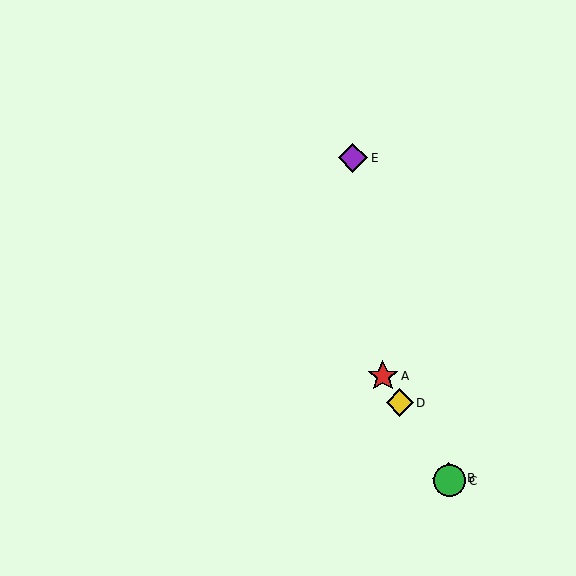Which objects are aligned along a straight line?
Objects A, B, C, D are aligned along a straight line.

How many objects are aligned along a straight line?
4 objects (A, B, C, D) are aligned along a straight line.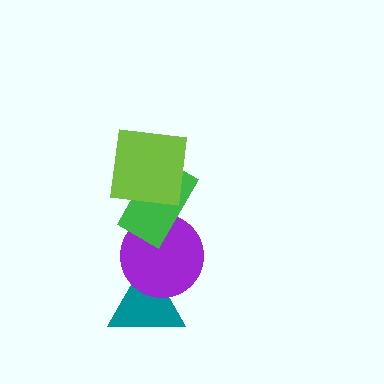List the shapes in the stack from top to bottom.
From top to bottom: the lime square, the green rectangle, the purple circle, the teal triangle.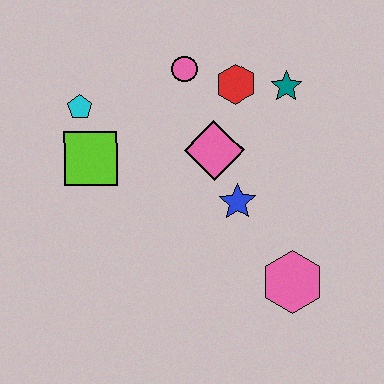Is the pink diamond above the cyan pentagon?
No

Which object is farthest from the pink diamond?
The pink hexagon is farthest from the pink diamond.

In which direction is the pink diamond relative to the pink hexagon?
The pink diamond is above the pink hexagon.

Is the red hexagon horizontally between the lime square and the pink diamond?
No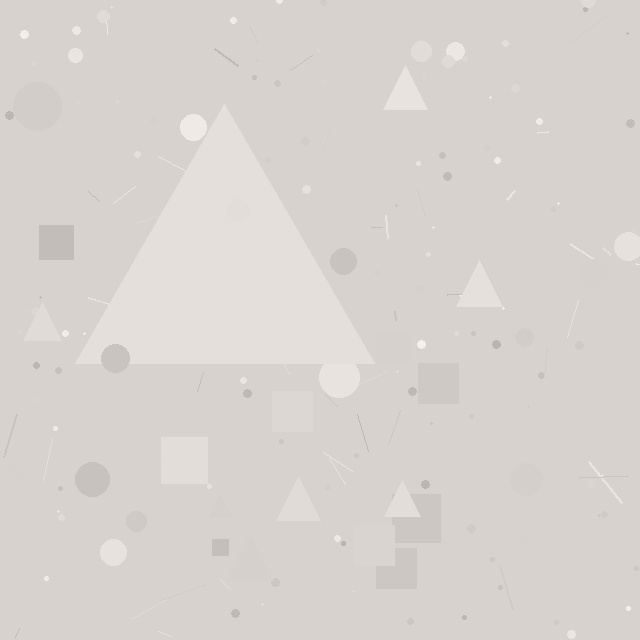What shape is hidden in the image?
A triangle is hidden in the image.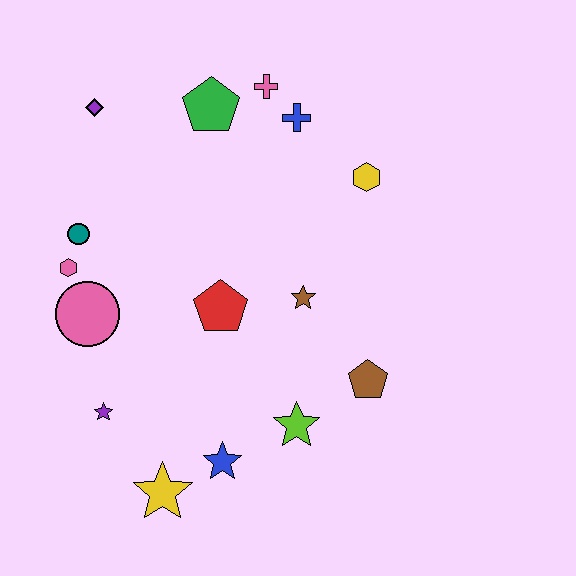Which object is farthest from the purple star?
The pink cross is farthest from the purple star.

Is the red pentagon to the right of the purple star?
Yes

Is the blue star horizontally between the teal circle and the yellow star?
No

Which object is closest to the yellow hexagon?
The blue cross is closest to the yellow hexagon.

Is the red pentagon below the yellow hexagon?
Yes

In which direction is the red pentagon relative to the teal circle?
The red pentagon is to the right of the teal circle.